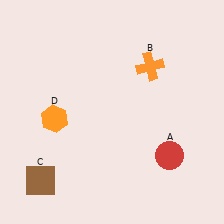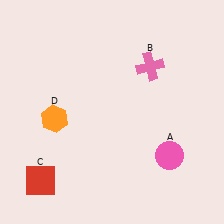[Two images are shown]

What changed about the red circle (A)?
In Image 1, A is red. In Image 2, it changed to pink.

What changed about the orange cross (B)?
In Image 1, B is orange. In Image 2, it changed to pink.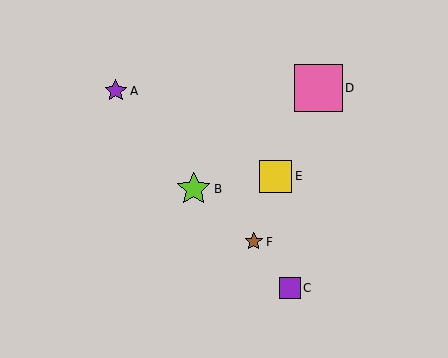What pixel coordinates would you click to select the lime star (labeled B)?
Click at (194, 189) to select the lime star B.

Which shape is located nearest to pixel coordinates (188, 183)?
The lime star (labeled B) at (194, 189) is nearest to that location.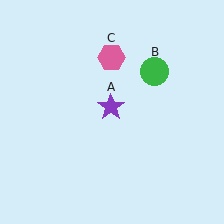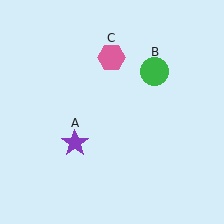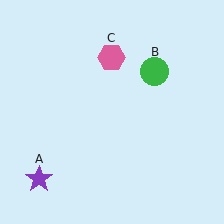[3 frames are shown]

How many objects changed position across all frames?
1 object changed position: purple star (object A).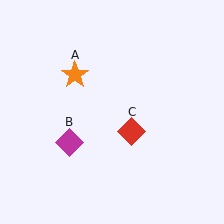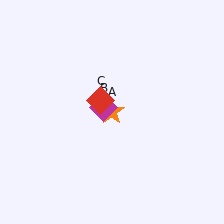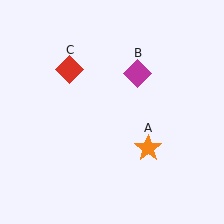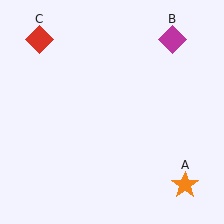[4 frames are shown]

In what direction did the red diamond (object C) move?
The red diamond (object C) moved up and to the left.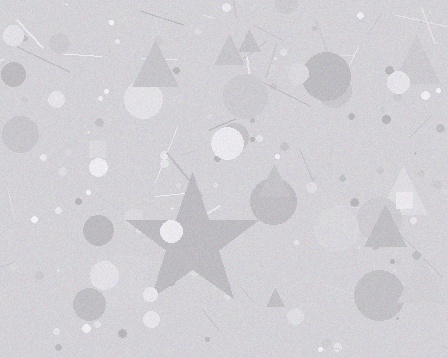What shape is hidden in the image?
A star is hidden in the image.